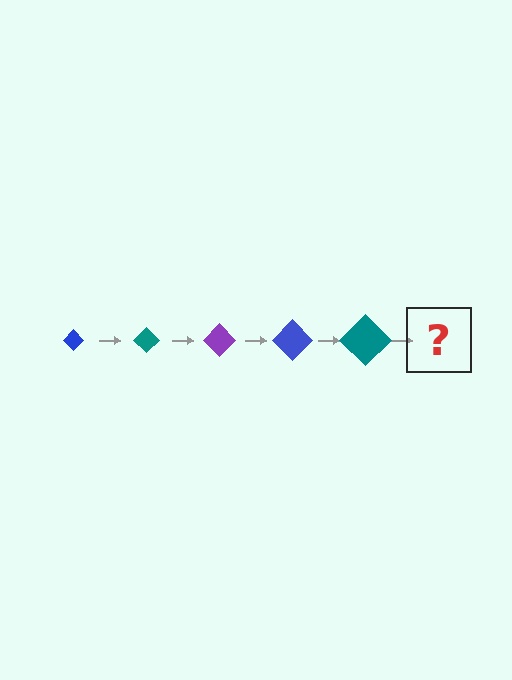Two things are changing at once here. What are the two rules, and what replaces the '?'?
The two rules are that the diamond grows larger each step and the color cycles through blue, teal, and purple. The '?' should be a purple diamond, larger than the previous one.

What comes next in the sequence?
The next element should be a purple diamond, larger than the previous one.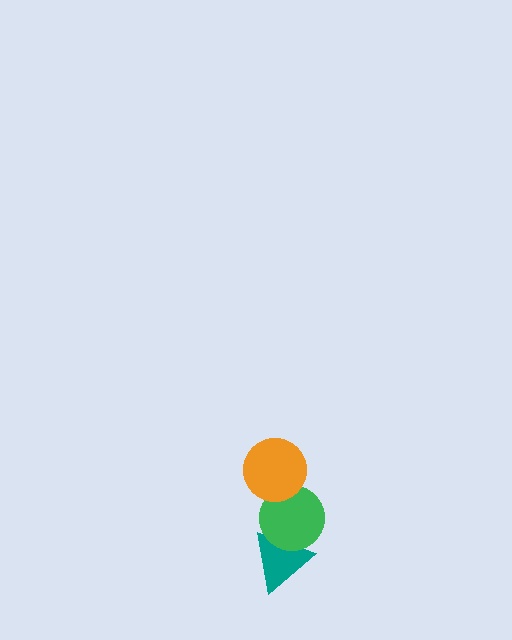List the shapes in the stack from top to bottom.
From top to bottom: the orange circle, the green circle, the teal triangle.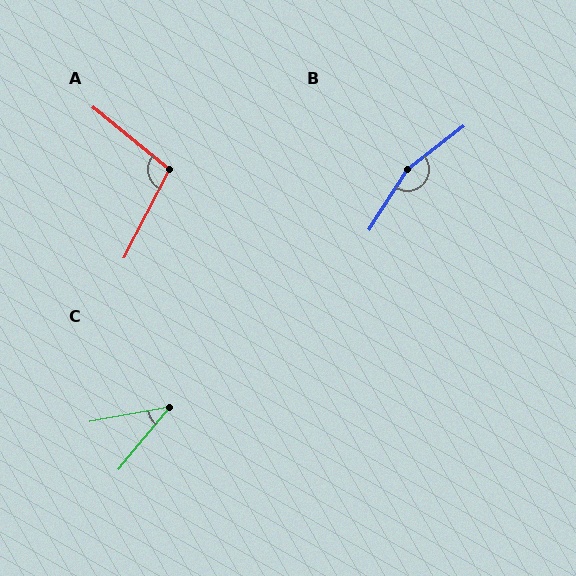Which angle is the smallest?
C, at approximately 40 degrees.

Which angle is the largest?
B, at approximately 160 degrees.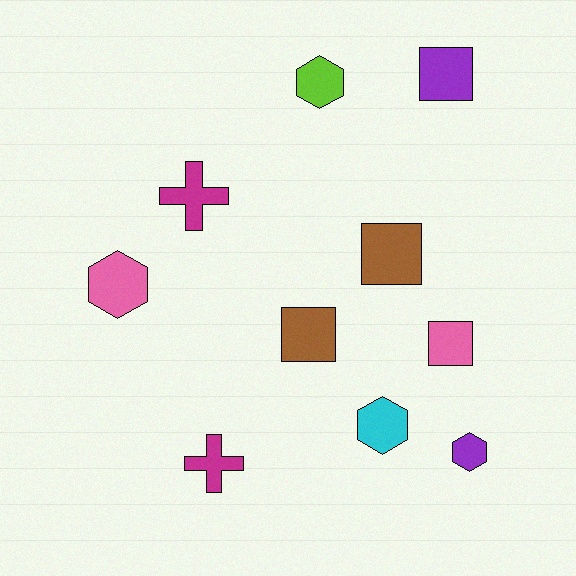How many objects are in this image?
There are 10 objects.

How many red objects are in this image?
There are no red objects.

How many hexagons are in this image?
There are 4 hexagons.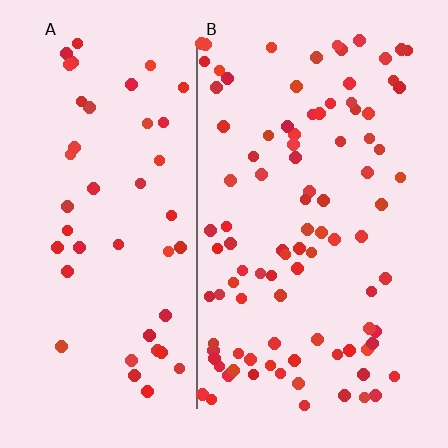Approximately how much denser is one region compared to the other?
Approximately 2.0× — region B over region A.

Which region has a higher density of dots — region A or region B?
B (the right).